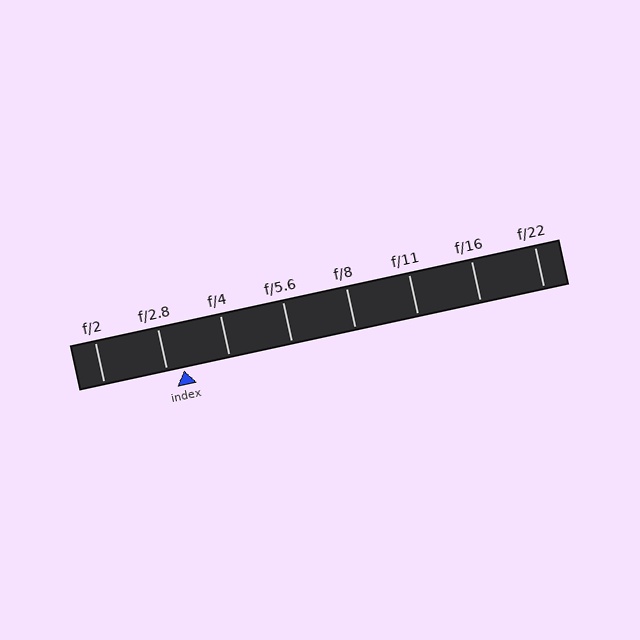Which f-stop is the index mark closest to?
The index mark is closest to f/2.8.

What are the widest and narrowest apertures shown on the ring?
The widest aperture shown is f/2 and the narrowest is f/22.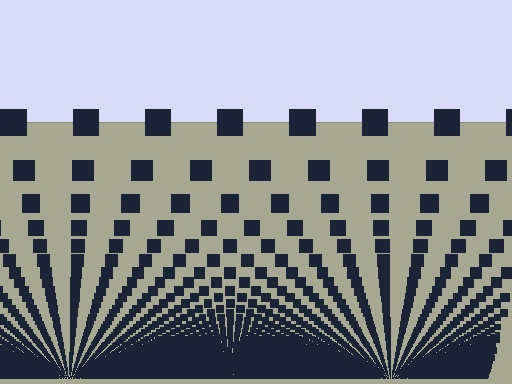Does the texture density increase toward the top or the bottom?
Density increases toward the bottom.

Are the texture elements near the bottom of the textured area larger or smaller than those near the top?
Smaller. The gradient is inverted — elements near the bottom are smaller and denser.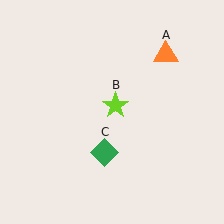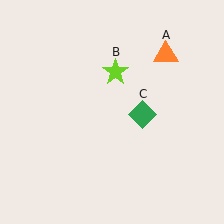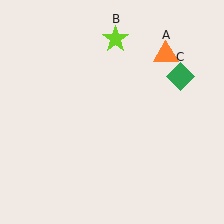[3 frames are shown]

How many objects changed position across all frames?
2 objects changed position: lime star (object B), green diamond (object C).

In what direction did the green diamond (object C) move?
The green diamond (object C) moved up and to the right.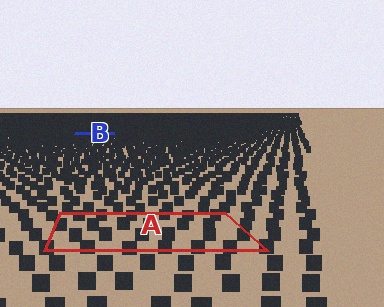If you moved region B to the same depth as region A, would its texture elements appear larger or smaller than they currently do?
They would appear larger. At a closer depth, the same texture elements are projected at a bigger on-screen size.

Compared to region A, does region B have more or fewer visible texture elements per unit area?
Region B has more texture elements per unit area — they are packed more densely because it is farther away.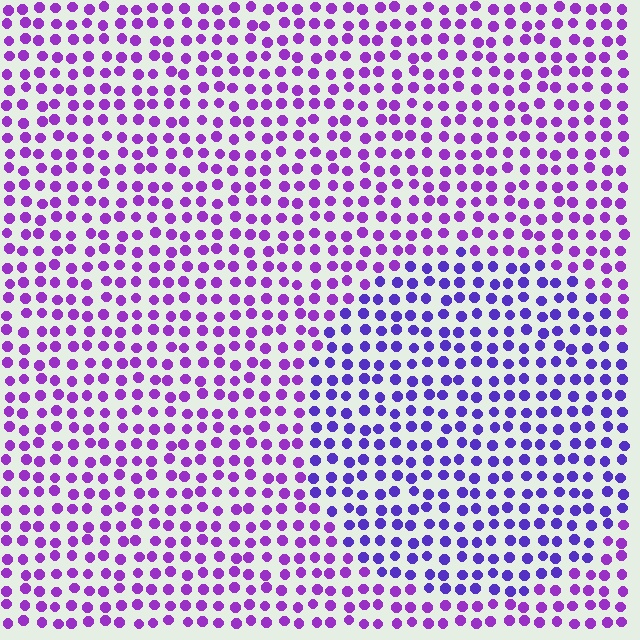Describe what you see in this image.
The image is filled with small purple elements in a uniform arrangement. A circle-shaped region is visible where the elements are tinted to a slightly different hue, forming a subtle color boundary.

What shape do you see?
I see a circle.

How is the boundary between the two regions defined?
The boundary is defined purely by a slight shift in hue (about 28 degrees). Spacing, size, and orientation are identical on both sides.